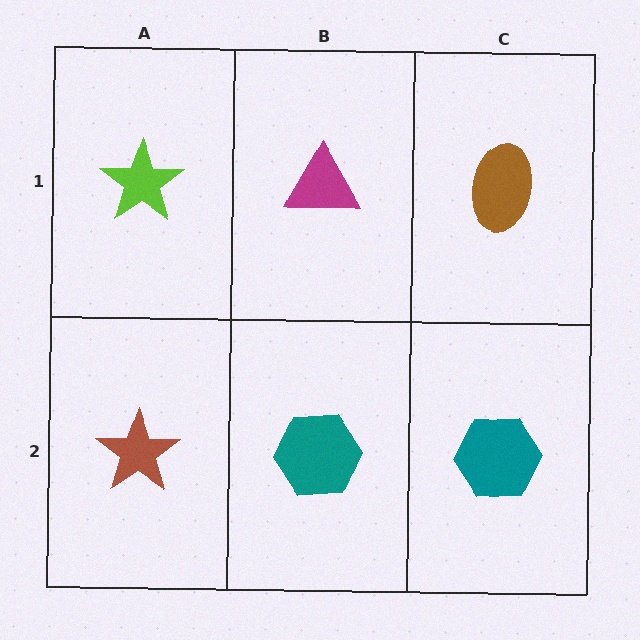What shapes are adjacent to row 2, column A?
A lime star (row 1, column A), a teal hexagon (row 2, column B).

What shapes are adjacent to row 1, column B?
A teal hexagon (row 2, column B), a lime star (row 1, column A), a brown ellipse (row 1, column C).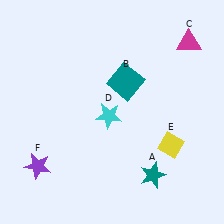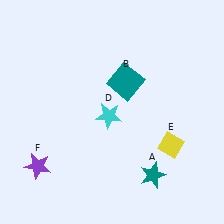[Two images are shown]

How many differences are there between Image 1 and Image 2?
There is 1 difference between the two images.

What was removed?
The magenta triangle (C) was removed in Image 2.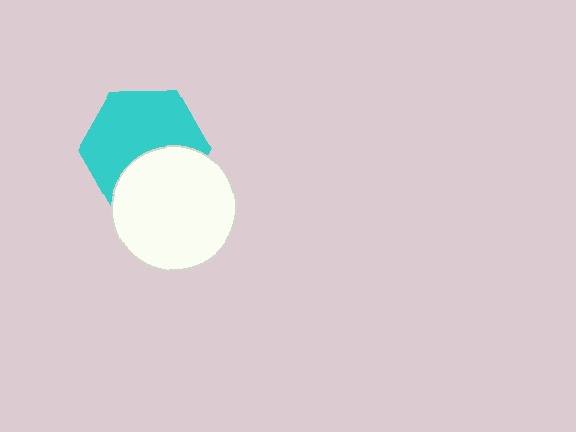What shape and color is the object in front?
The object in front is a white circle.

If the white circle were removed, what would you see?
You would see the complete cyan hexagon.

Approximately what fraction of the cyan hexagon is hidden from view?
Roughly 37% of the cyan hexagon is hidden behind the white circle.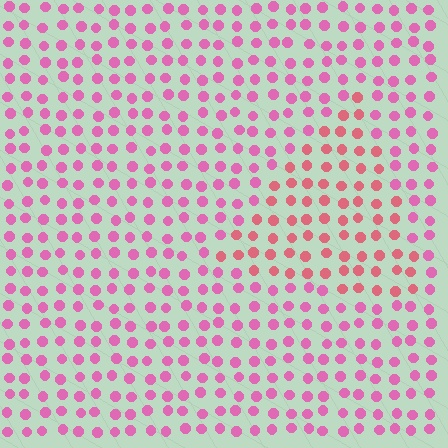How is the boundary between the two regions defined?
The boundary is defined purely by a slight shift in hue (about 29 degrees). Spacing, size, and orientation are identical on both sides.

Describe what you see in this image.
The image is filled with small pink elements in a uniform arrangement. A triangle-shaped region is visible where the elements are tinted to a slightly different hue, forming a subtle color boundary.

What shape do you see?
I see a triangle.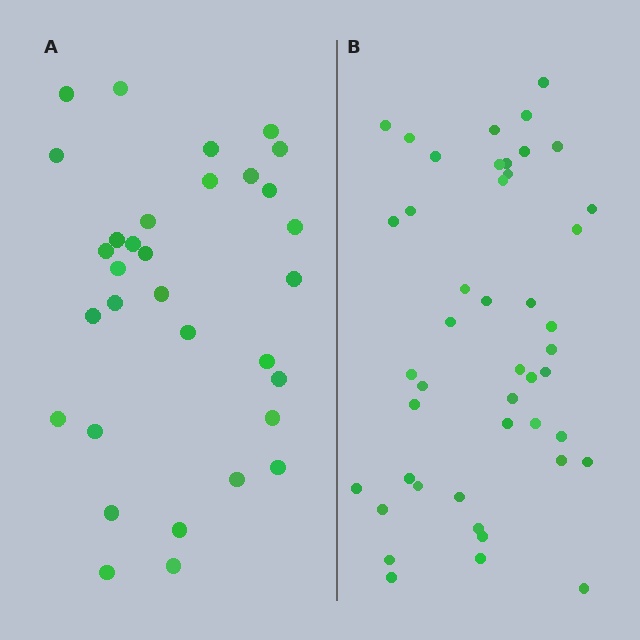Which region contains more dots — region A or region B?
Region B (the right region) has more dots.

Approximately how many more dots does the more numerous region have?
Region B has approximately 15 more dots than region A.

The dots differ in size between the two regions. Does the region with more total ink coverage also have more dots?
No. Region A has more total ink coverage because its dots are larger, but region B actually contains more individual dots. Total area can be misleading — the number of items is what matters here.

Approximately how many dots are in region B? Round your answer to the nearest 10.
About 40 dots. (The exact count is 45, which rounds to 40.)